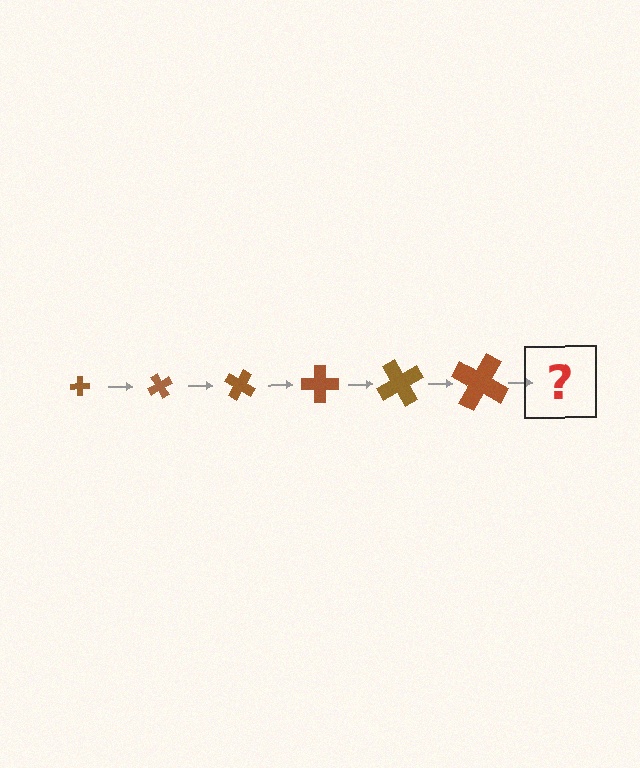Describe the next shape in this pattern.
It should be a cross, larger than the previous one and rotated 360 degrees from the start.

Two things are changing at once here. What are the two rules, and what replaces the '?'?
The two rules are that the cross grows larger each step and it rotates 60 degrees each step. The '?' should be a cross, larger than the previous one and rotated 360 degrees from the start.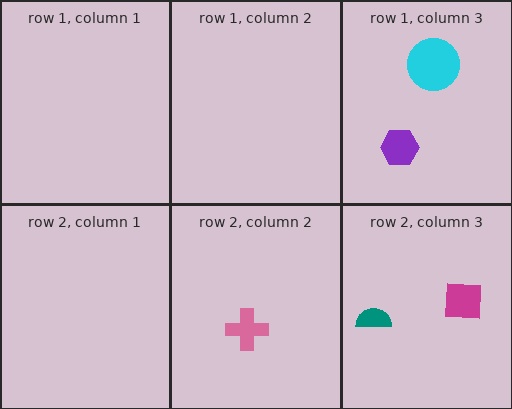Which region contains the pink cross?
The row 2, column 2 region.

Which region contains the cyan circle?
The row 1, column 3 region.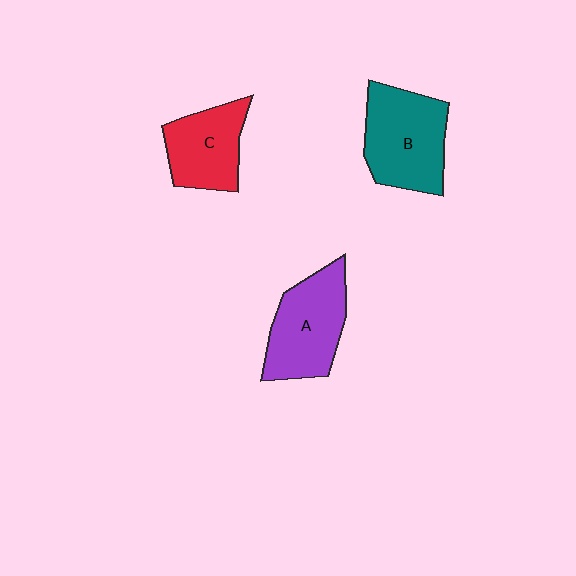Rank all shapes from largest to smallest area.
From largest to smallest: B (teal), A (purple), C (red).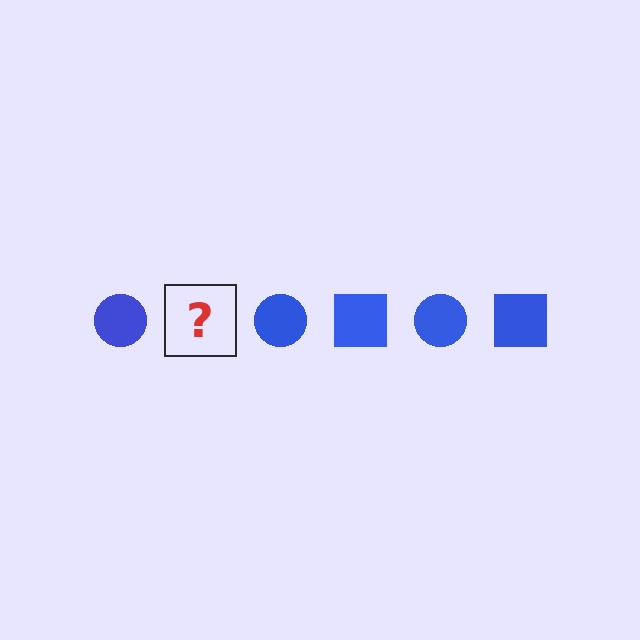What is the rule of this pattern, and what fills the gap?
The rule is that the pattern cycles through circle, square shapes in blue. The gap should be filled with a blue square.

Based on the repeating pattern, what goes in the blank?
The blank should be a blue square.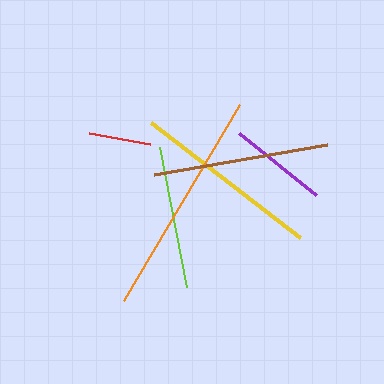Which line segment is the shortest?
The red line is the shortest at approximately 62 pixels.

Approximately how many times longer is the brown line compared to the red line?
The brown line is approximately 2.9 times the length of the red line.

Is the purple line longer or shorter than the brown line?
The brown line is longer than the purple line.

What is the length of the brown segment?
The brown segment is approximately 176 pixels long.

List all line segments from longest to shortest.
From longest to shortest: orange, yellow, brown, lime, purple, red.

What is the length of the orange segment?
The orange segment is approximately 227 pixels long.